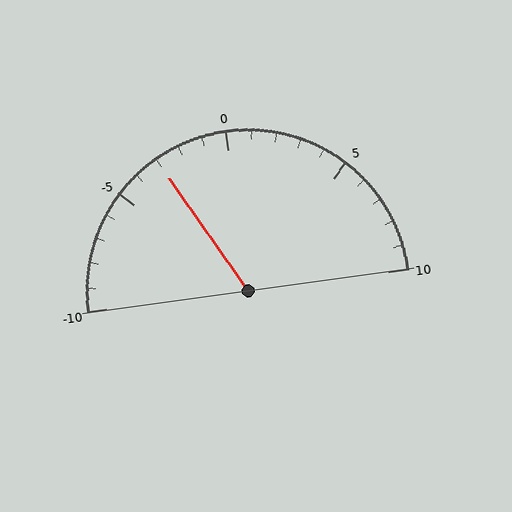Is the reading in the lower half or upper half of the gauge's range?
The reading is in the lower half of the range (-10 to 10).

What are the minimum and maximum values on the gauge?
The gauge ranges from -10 to 10.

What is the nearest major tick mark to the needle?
The nearest major tick mark is -5.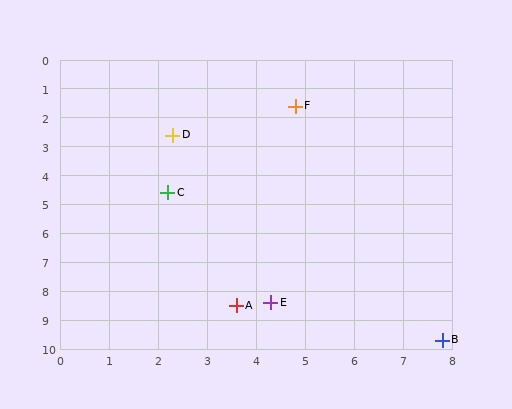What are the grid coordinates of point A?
Point A is at approximately (3.6, 8.5).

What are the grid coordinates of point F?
Point F is at approximately (4.8, 1.6).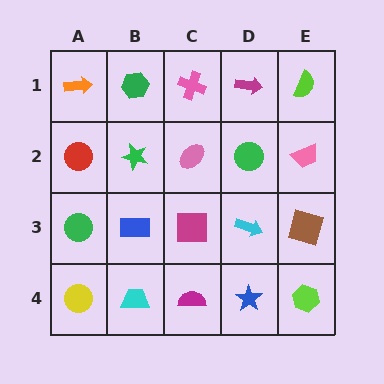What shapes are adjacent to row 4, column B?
A blue rectangle (row 3, column B), a yellow circle (row 4, column A), a magenta semicircle (row 4, column C).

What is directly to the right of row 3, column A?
A blue rectangle.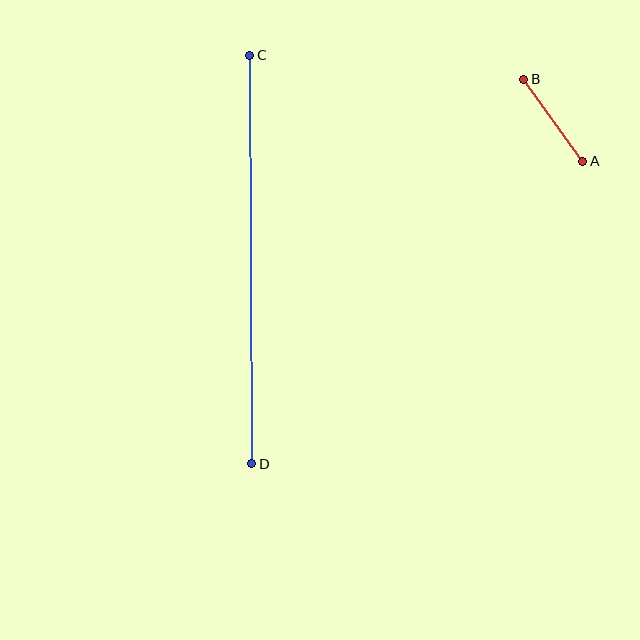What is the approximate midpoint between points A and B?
The midpoint is at approximately (553, 120) pixels.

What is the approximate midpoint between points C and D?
The midpoint is at approximately (251, 259) pixels.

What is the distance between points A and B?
The distance is approximately 101 pixels.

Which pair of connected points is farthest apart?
Points C and D are farthest apart.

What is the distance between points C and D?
The distance is approximately 408 pixels.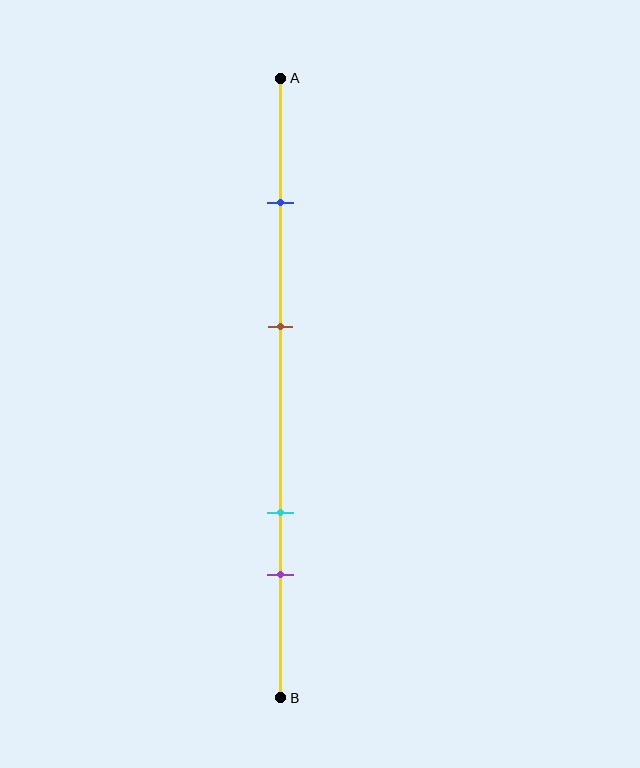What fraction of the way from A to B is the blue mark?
The blue mark is approximately 20% (0.2) of the way from A to B.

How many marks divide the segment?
There are 4 marks dividing the segment.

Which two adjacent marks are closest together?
The cyan and purple marks are the closest adjacent pair.